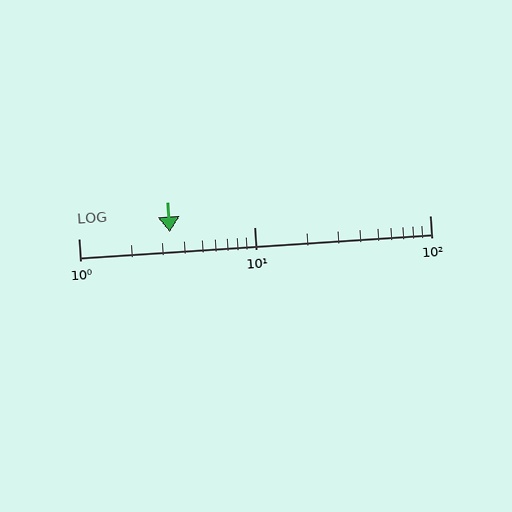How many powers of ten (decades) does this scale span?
The scale spans 2 decades, from 1 to 100.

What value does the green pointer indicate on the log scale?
The pointer indicates approximately 3.3.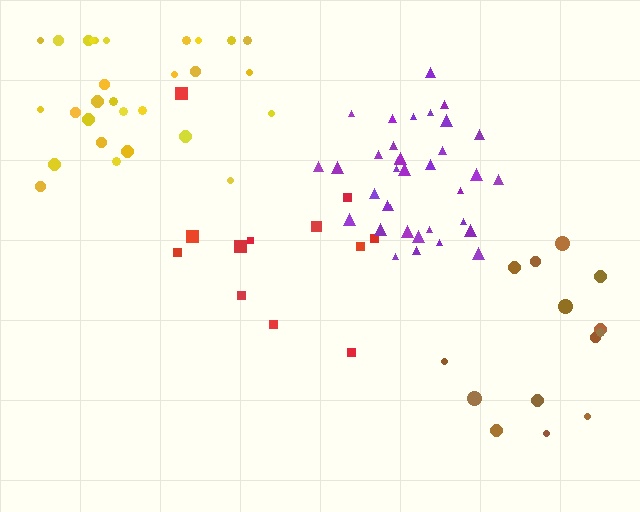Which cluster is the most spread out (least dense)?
Brown.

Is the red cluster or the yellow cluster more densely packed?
Yellow.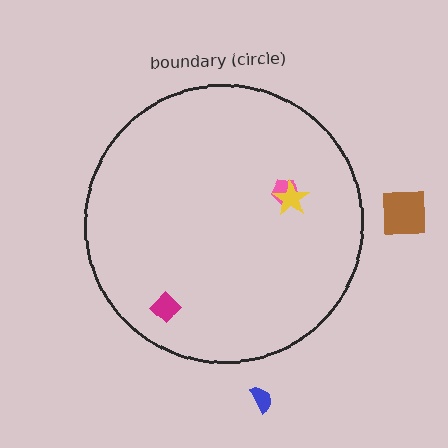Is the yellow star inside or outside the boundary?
Inside.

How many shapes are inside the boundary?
3 inside, 2 outside.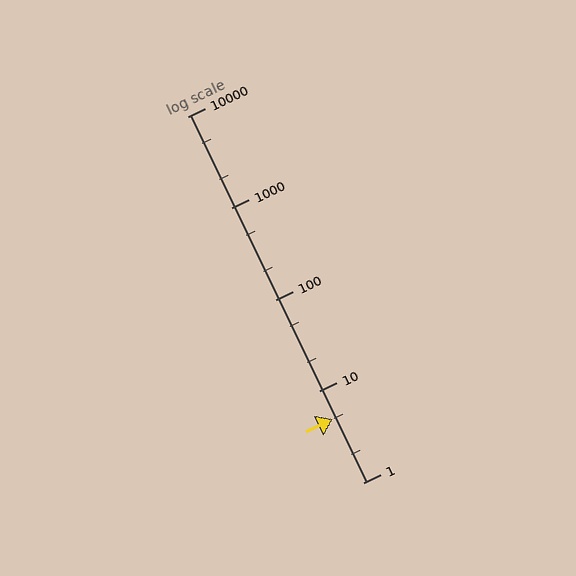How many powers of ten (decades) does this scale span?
The scale spans 4 decades, from 1 to 10000.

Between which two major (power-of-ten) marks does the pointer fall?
The pointer is between 1 and 10.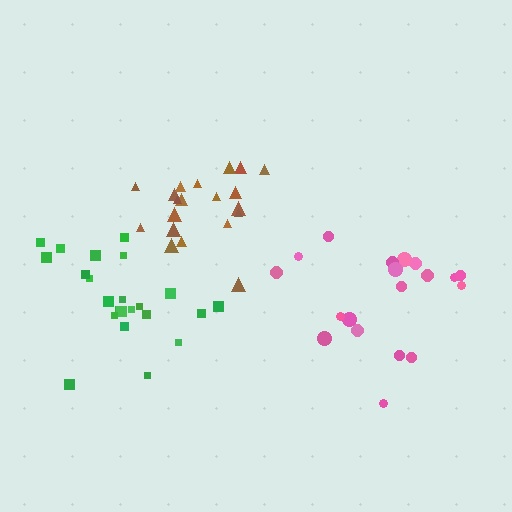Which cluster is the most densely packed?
Brown.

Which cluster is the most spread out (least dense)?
Pink.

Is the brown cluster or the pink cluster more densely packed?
Brown.